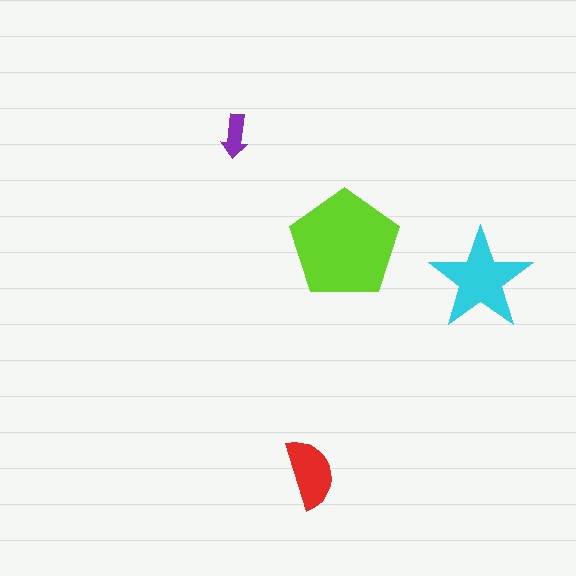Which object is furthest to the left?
The purple arrow is leftmost.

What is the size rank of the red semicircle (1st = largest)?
3rd.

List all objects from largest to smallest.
The lime pentagon, the cyan star, the red semicircle, the purple arrow.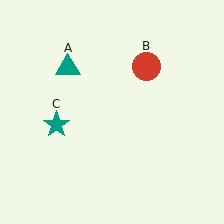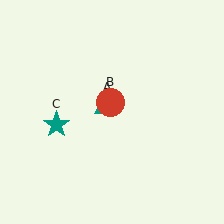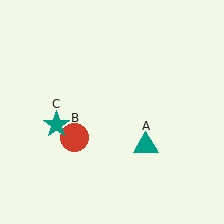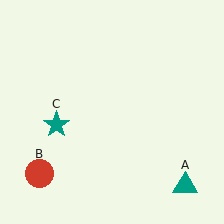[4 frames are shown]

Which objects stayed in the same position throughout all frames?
Teal star (object C) remained stationary.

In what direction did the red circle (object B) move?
The red circle (object B) moved down and to the left.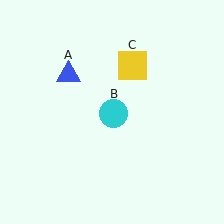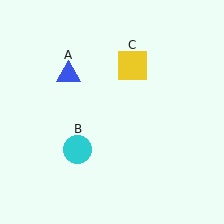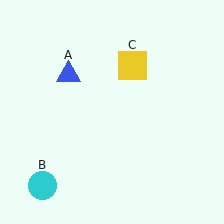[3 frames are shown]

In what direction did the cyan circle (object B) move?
The cyan circle (object B) moved down and to the left.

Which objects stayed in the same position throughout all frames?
Blue triangle (object A) and yellow square (object C) remained stationary.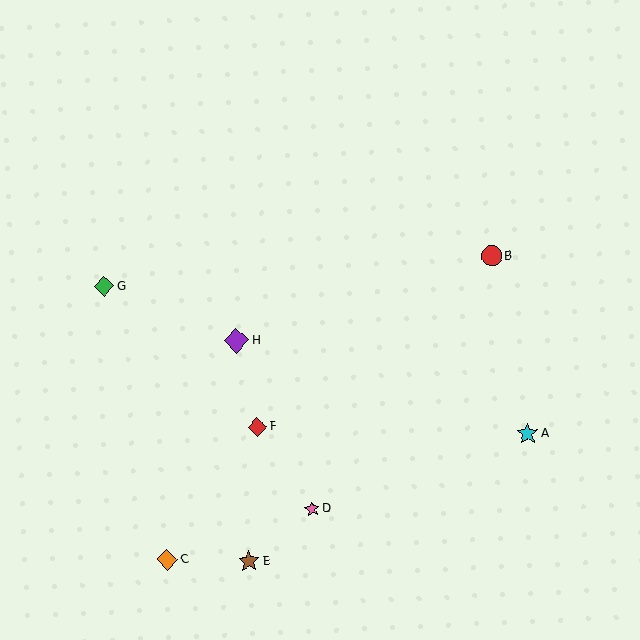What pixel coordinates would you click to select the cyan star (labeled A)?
Click at (527, 433) to select the cyan star A.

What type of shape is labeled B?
Shape B is a red circle.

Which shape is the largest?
The purple diamond (labeled H) is the largest.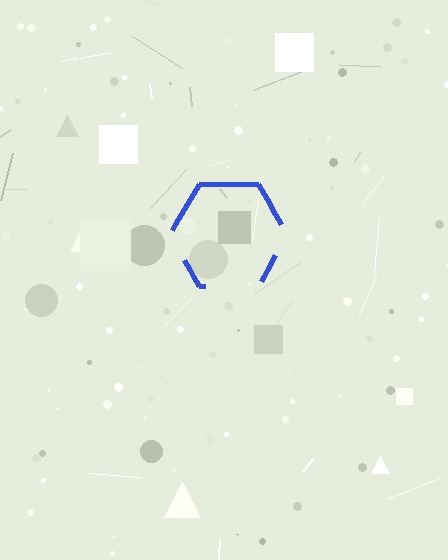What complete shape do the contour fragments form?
The contour fragments form a hexagon.